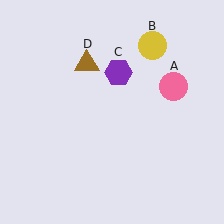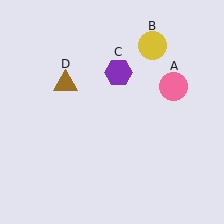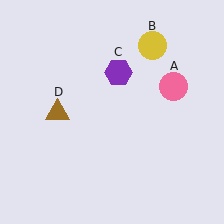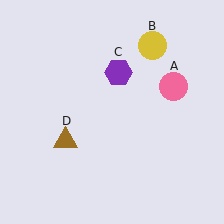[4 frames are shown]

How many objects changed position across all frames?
1 object changed position: brown triangle (object D).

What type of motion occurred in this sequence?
The brown triangle (object D) rotated counterclockwise around the center of the scene.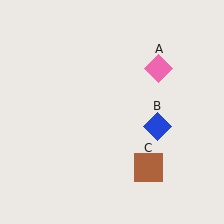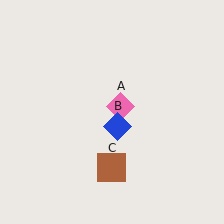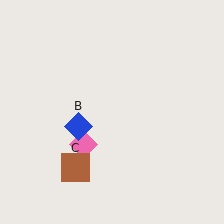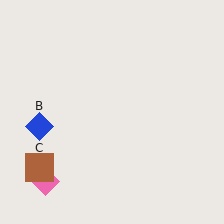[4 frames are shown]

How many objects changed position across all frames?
3 objects changed position: pink diamond (object A), blue diamond (object B), brown square (object C).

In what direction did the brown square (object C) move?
The brown square (object C) moved left.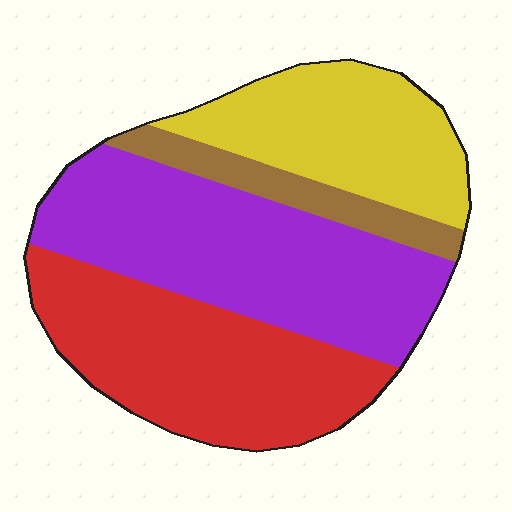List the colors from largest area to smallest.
From largest to smallest: purple, red, yellow, brown.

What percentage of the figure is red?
Red takes up between a sixth and a third of the figure.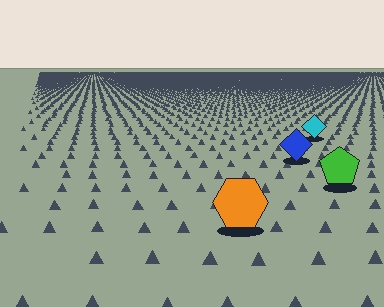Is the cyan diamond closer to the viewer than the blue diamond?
No. The blue diamond is closer — you can tell from the texture gradient: the ground texture is coarser near it.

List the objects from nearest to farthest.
From nearest to farthest: the orange hexagon, the green pentagon, the blue diamond, the cyan diamond.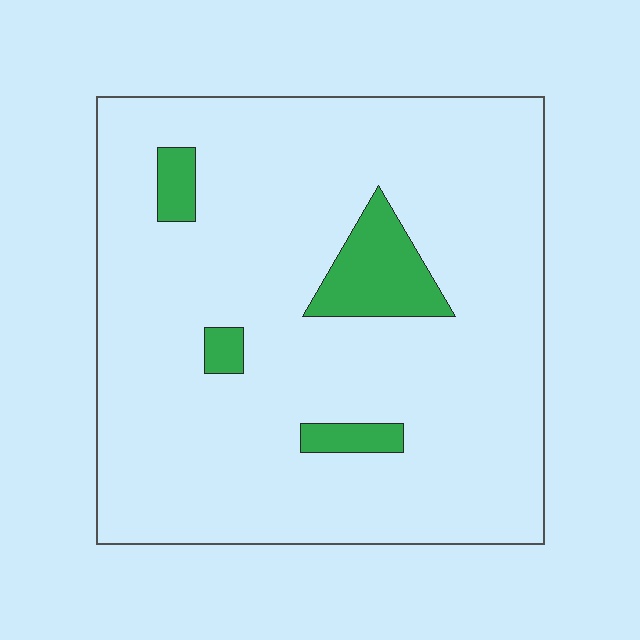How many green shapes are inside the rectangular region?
4.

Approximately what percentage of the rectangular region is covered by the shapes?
Approximately 10%.